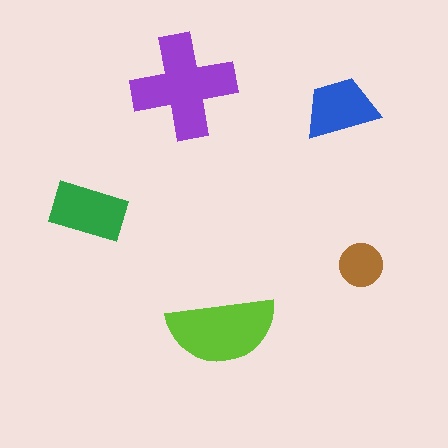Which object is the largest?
The purple cross.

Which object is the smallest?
The brown circle.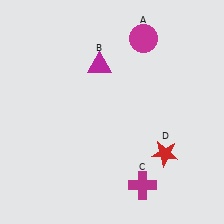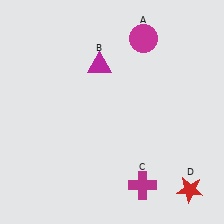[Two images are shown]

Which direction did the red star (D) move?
The red star (D) moved down.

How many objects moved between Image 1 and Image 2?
1 object moved between the two images.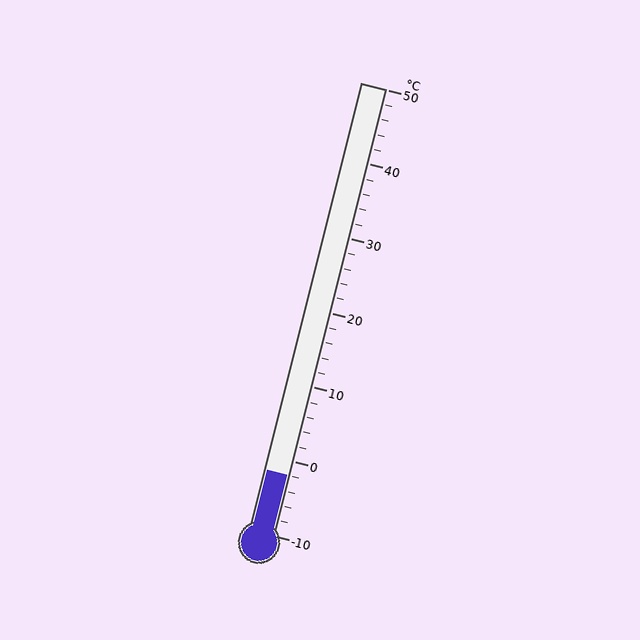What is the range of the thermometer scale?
The thermometer scale ranges from -10°C to 50°C.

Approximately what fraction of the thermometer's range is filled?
The thermometer is filled to approximately 15% of its range.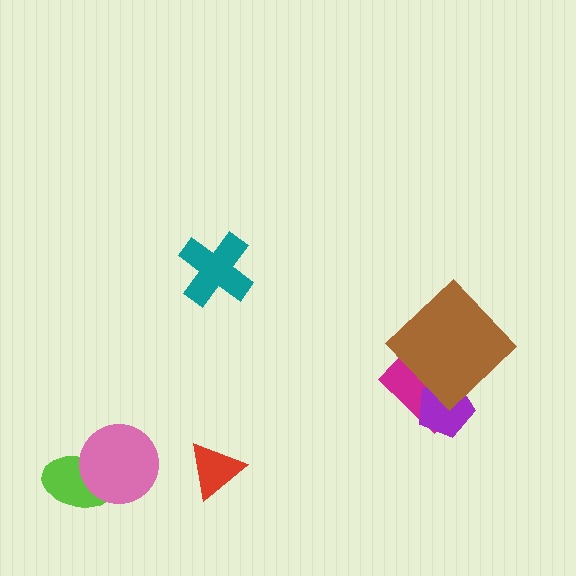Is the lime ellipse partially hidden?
Yes, it is partially covered by another shape.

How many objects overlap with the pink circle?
1 object overlaps with the pink circle.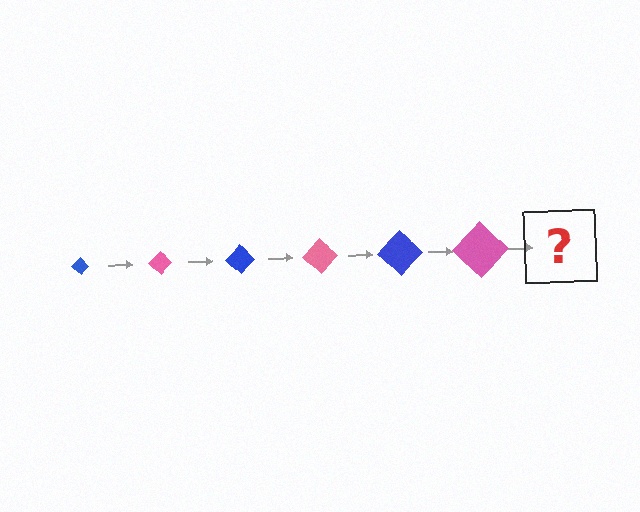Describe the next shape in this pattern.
It should be a blue diamond, larger than the previous one.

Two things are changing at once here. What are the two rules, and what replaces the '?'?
The two rules are that the diamond grows larger each step and the color cycles through blue and pink. The '?' should be a blue diamond, larger than the previous one.